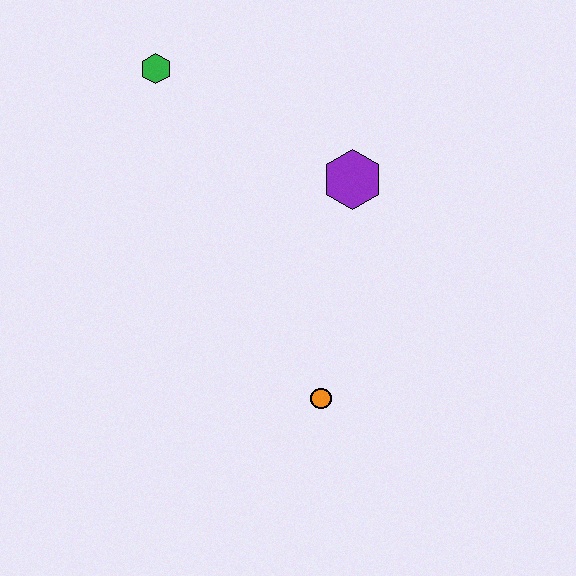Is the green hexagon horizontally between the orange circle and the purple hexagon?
No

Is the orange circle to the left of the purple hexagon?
Yes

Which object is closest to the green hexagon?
The purple hexagon is closest to the green hexagon.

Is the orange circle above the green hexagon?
No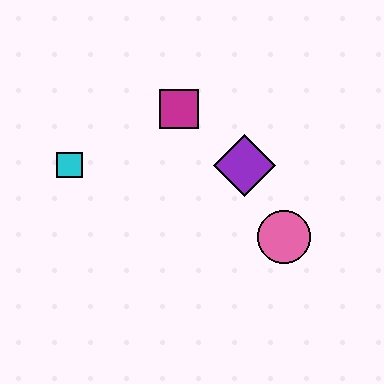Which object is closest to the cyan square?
The magenta square is closest to the cyan square.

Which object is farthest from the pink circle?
The cyan square is farthest from the pink circle.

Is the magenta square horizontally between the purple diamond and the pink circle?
No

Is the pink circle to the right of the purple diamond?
Yes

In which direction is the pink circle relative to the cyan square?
The pink circle is to the right of the cyan square.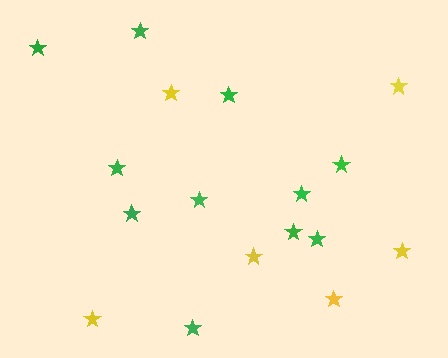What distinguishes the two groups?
There are 2 groups: one group of yellow stars (6) and one group of green stars (11).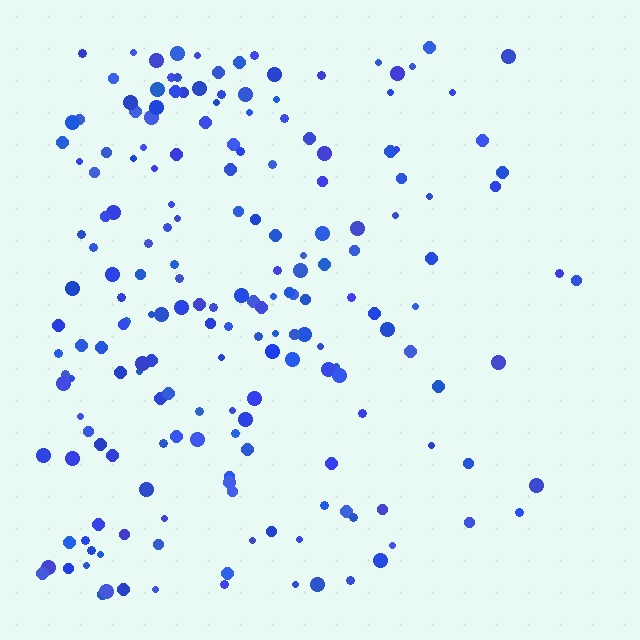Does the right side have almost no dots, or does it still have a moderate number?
Still a moderate number, just noticeably fewer than the left.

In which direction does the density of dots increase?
From right to left, with the left side densest.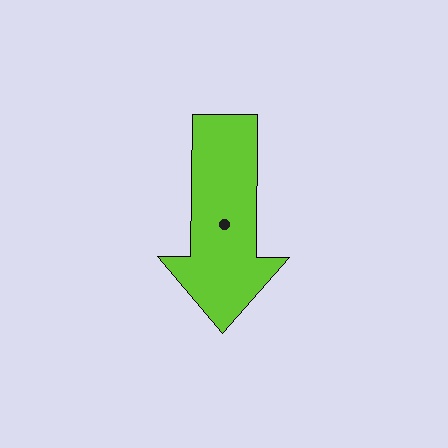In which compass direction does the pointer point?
South.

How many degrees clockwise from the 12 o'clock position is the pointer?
Approximately 181 degrees.